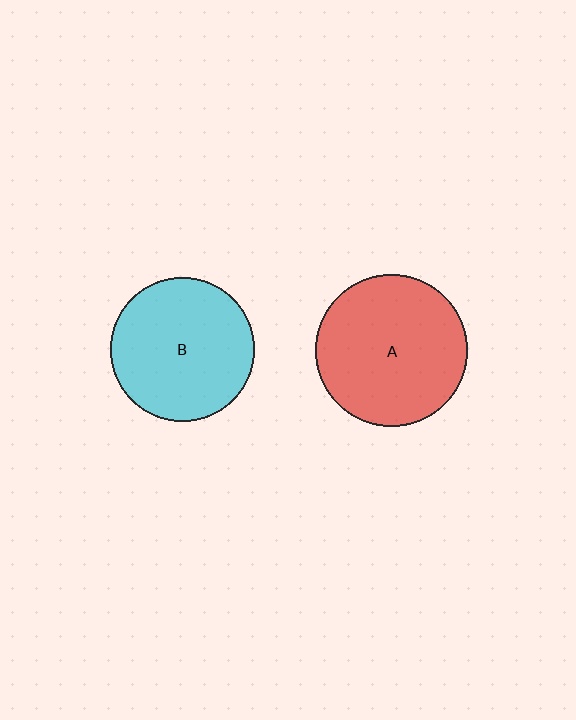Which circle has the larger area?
Circle A (red).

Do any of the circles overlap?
No, none of the circles overlap.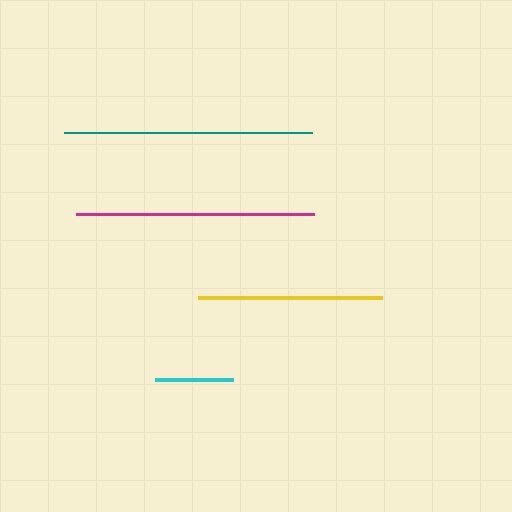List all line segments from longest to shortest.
From longest to shortest: teal, magenta, yellow, cyan.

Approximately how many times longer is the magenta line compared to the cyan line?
The magenta line is approximately 3.0 times the length of the cyan line.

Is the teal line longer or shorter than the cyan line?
The teal line is longer than the cyan line.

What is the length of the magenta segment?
The magenta segment is approximately 238 pixels long.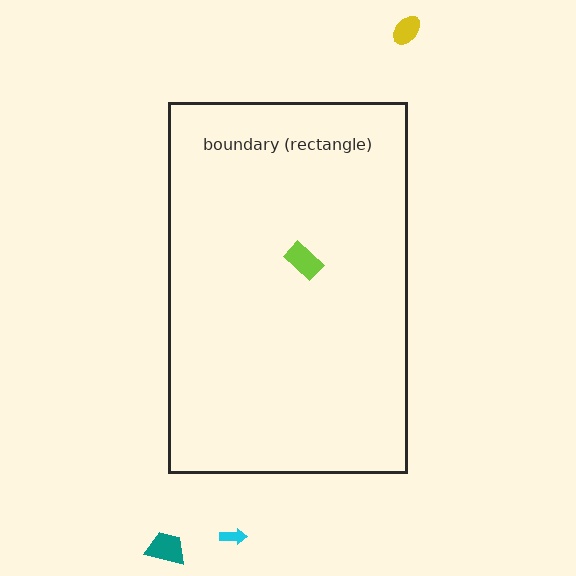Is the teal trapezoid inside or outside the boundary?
Outside.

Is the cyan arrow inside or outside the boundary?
Outside.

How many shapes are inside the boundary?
1 inside, 3 outside.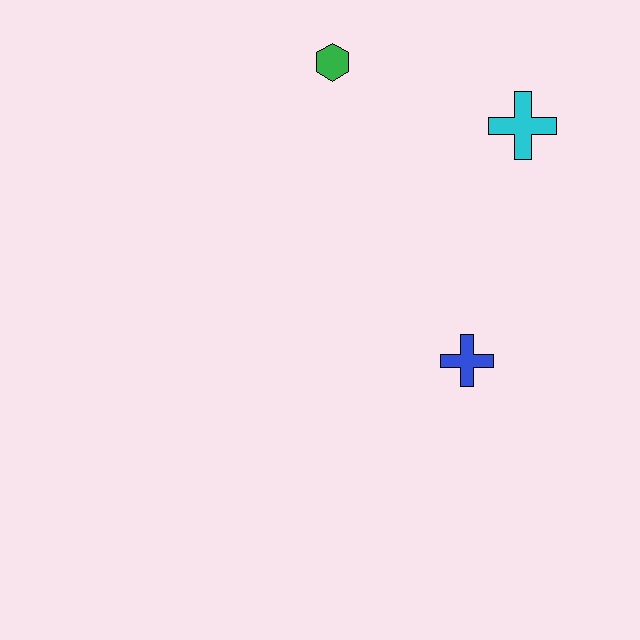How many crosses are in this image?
There are 2 crosses.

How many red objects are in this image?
There are no red objects.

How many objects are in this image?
There are 3 objects.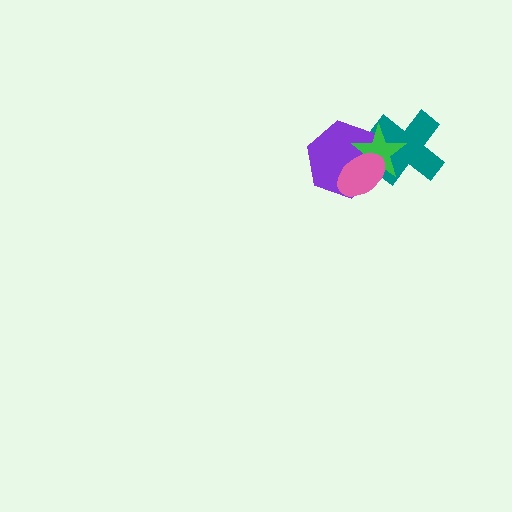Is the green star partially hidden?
Yes, it is partially covered by another shape.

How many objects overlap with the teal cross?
3 objects overlap with the teal cross.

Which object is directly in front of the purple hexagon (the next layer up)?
The green star is directly in front of the purple hexagon.